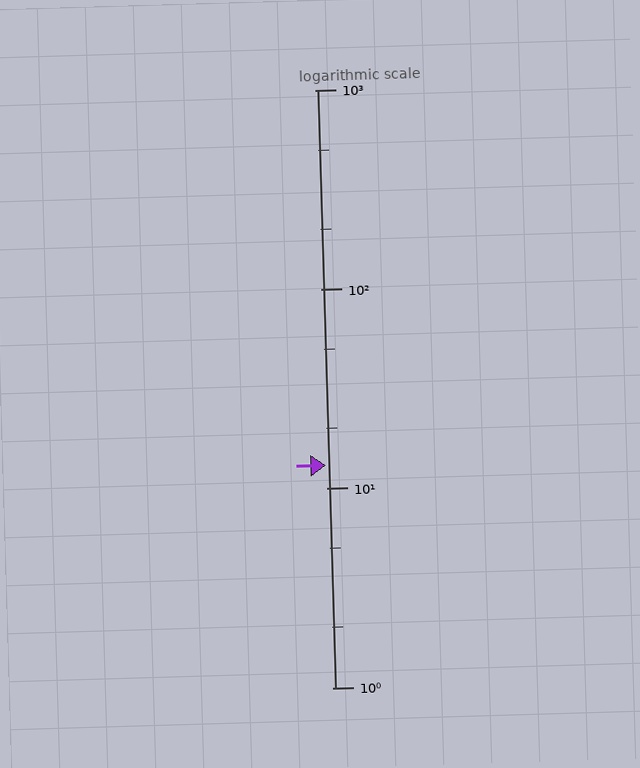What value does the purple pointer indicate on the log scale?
The pointer indicates approximately 13.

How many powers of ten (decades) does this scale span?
The scale spans 3 decades, from 1 to 1000.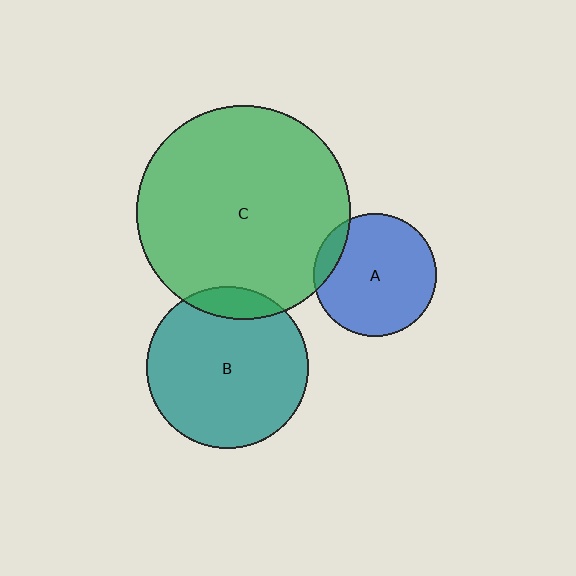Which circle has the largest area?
Circle C (green).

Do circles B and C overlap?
Yes.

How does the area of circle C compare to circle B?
Approximately 1.7 times.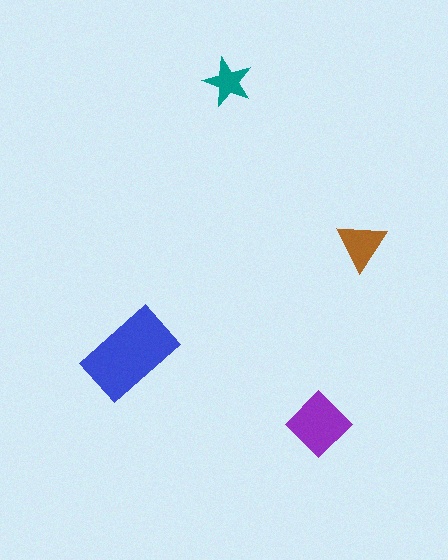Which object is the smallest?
The teal star.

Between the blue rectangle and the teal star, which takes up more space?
The blue rectangle.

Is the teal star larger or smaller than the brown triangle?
Smaller.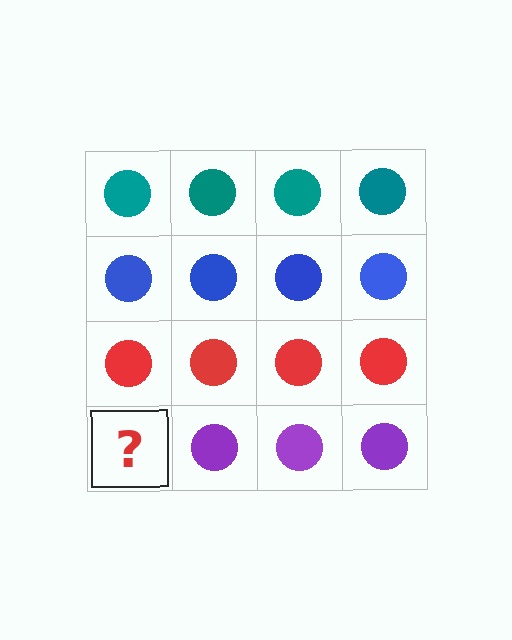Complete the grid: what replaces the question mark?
The question mark should be replaced with a purple circle.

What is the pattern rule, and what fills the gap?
The rule is that each row has a consistent color. The gap should be filled with a purple circle.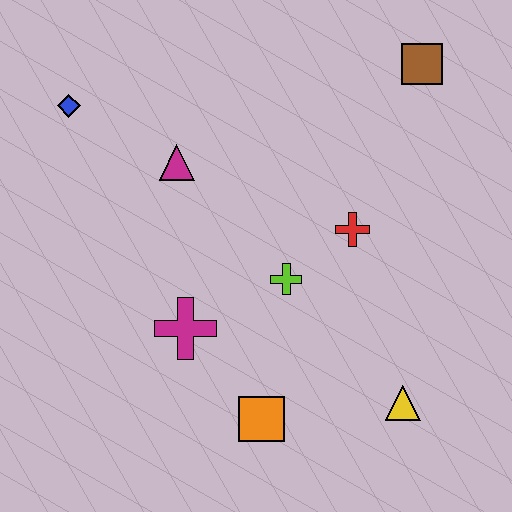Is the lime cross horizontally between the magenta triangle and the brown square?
Yes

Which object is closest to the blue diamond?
The magenta triangle is closest to the blue diamond.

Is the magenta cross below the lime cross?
Yes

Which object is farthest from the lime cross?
The blue diamond is farthest from the lime cross.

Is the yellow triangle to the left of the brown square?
Yes